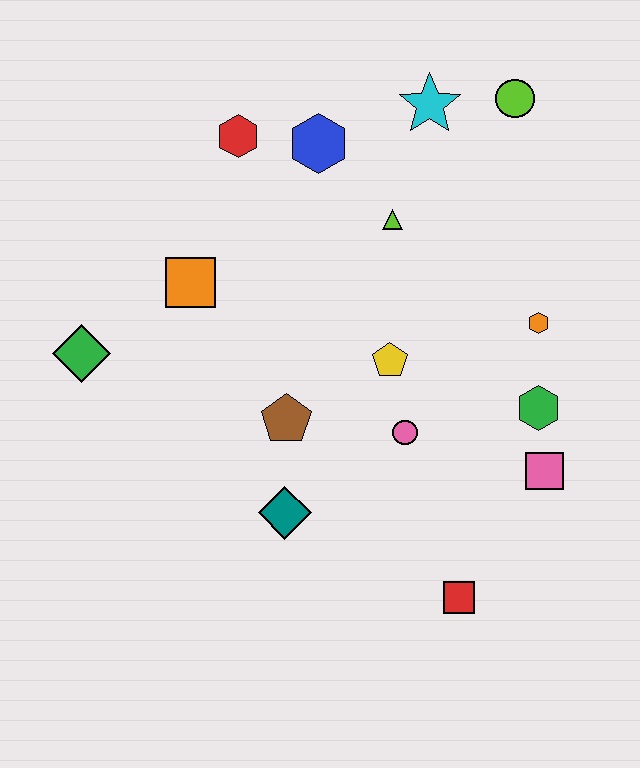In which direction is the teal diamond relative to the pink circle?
The teal diamond is to the left of the pink circle.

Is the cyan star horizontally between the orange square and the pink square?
Yes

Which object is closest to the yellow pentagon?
The pink circle is closest to the yellow pentagon.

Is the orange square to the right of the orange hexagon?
No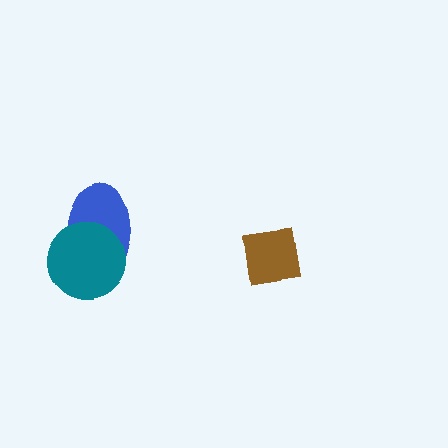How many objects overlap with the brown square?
0 objects overlap with the brown square.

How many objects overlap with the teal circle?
1 object overlaps with the teal circle.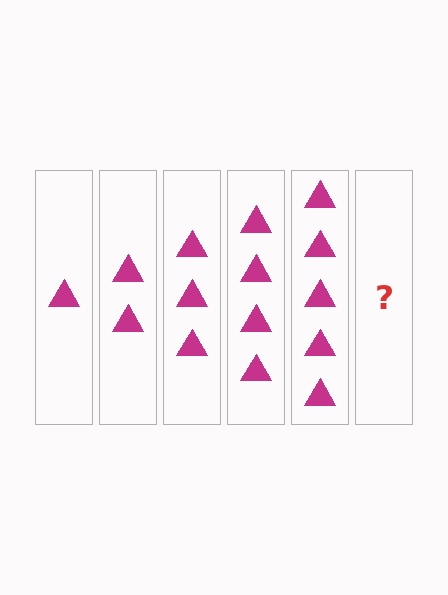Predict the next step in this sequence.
The next step is 6 triangles.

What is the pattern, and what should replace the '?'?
The pattern is that each step adds one more triangle. The '?' should be 6 triangles.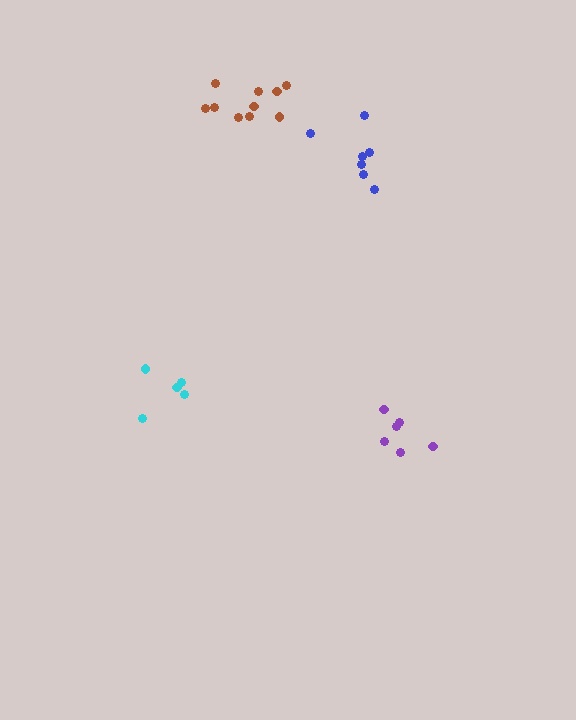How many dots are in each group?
Group 1: 5 dots, Group 2: 6 dots, Group 3: 10 dots, Group 4: 7 dots (28 total).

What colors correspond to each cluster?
The clusters are colored: cyan, purple, brown, blue.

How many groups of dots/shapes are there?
There are 4 groups.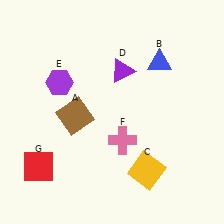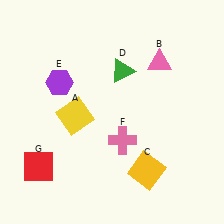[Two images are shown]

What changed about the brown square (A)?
In Image 1, A is brown. In Image 2, it changed to yellow.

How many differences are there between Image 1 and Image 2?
There are 3 differences between the two images.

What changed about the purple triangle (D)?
In Image 1, D is purple. In Image 2, it changed to green.